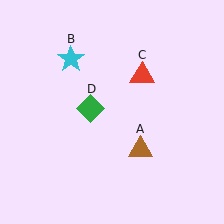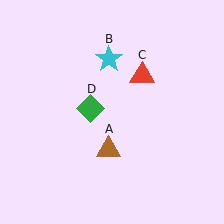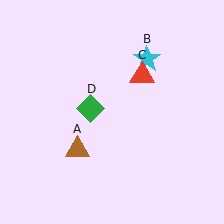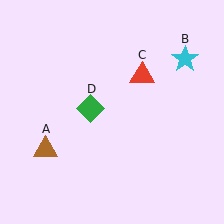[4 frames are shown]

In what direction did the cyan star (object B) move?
The cyan star (object B) moved right.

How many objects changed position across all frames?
2 objects changed position: brown triangle (object A), cyan star (object B).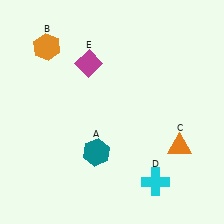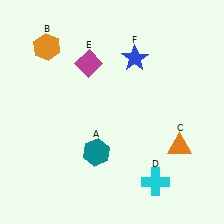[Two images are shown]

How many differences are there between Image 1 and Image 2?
There is 1 difference between the two images.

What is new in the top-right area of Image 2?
A blue star (F) was added in the top-right area of Image 2.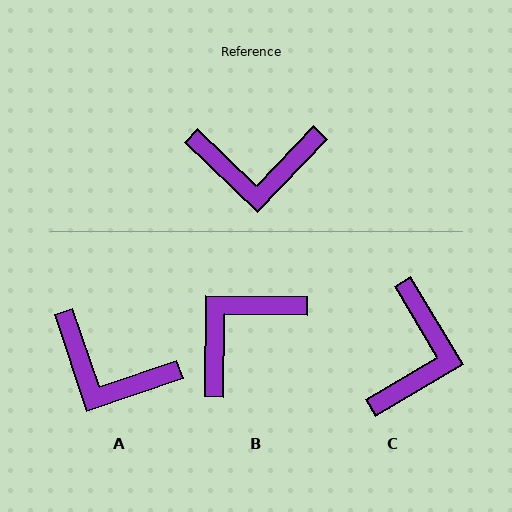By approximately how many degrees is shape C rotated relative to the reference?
Approximately 75 degrees counter-clockwise.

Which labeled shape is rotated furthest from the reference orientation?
B, about 137 degrees away.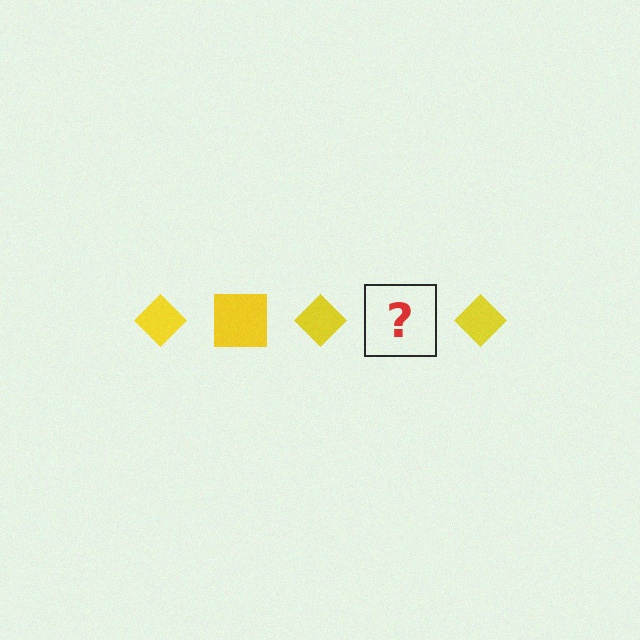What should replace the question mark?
The question mark should be replaced with a yellow square.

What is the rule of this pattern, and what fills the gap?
The rule is that the pattern cycles through diamond, square shapes in yellow. The gap should be filled with a yellow square.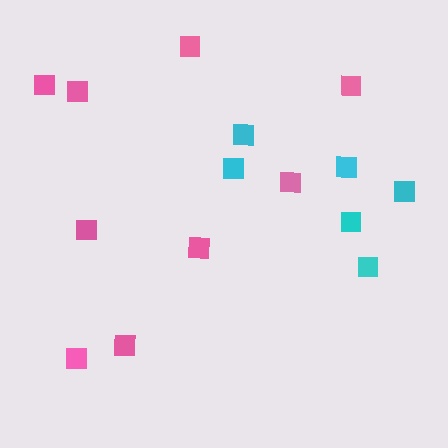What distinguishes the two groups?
There are 2 groups: one group of pink squares (9) and one group of cyan squares (6).